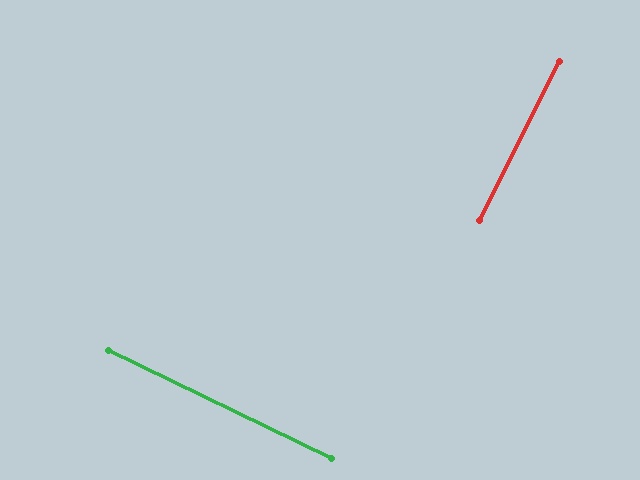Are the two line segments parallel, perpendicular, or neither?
Perpendicular — they meet at approximately 89°.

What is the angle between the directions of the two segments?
Approximately 89 degrees.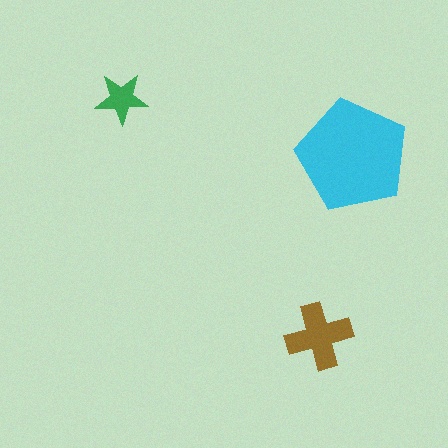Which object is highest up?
The green star is topmost.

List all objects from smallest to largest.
The green star, the brown cross, the cyan pentagon.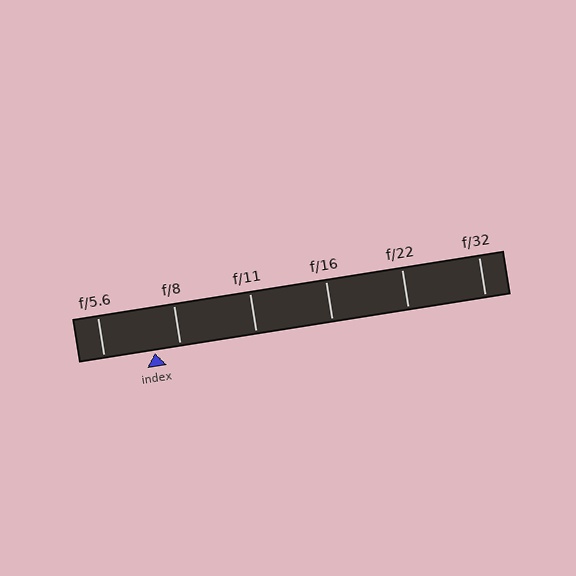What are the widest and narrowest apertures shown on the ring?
The widest aperture shown is f/5.6 and the narrowest is f/32.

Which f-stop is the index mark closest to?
The index mark is closest to f/8.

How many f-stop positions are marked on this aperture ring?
There are 6 f-stop positions marked.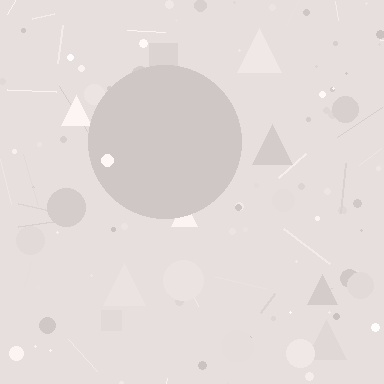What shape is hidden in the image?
A circle is hidden in the image.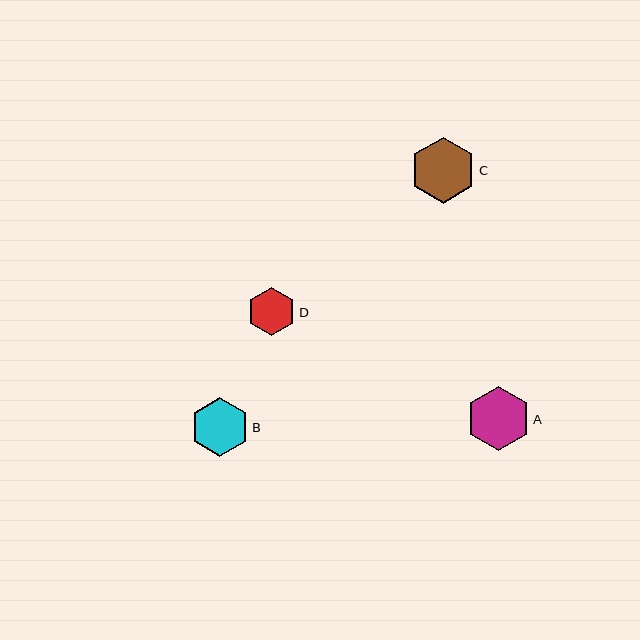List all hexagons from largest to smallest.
From largest to smallest: C, A, B, D.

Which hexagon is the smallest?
Hexagon D is the smallest with a size of approximately 48 pixels.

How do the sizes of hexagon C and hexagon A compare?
Hexagon C and hexagon A are approximately the same size.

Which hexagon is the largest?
Hexagon C is the largest with a size of approximately 66 pixels.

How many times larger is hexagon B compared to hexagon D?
Hexagon B is approximately 1.2 times the size of hexagon D.